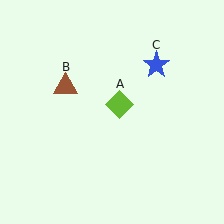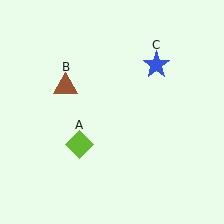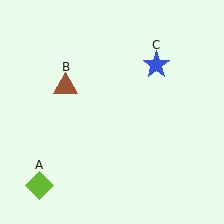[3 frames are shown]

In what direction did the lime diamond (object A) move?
The lime diamond (object A) moved down and to the left.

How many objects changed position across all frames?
1 object changed position: lime diamond (object A).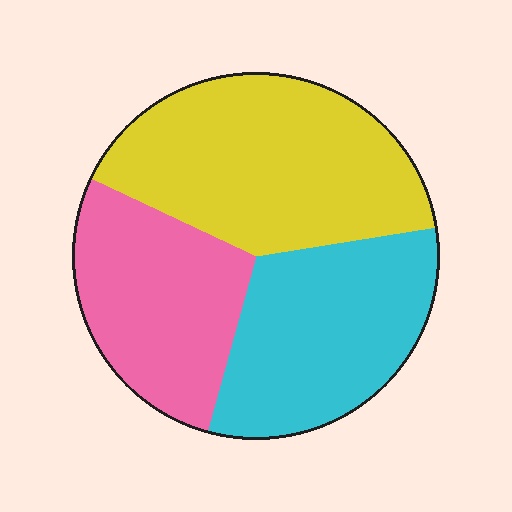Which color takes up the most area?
Yellow, at roughly 40%.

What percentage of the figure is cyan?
Cyan takes up about one third (1/3) of the figure.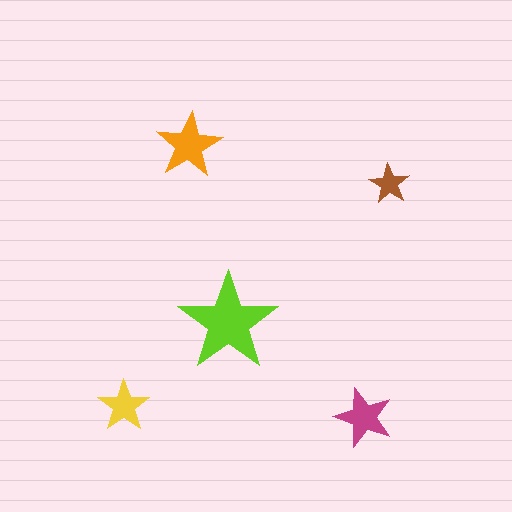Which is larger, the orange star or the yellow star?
The orange one.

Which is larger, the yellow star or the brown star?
The yellow one.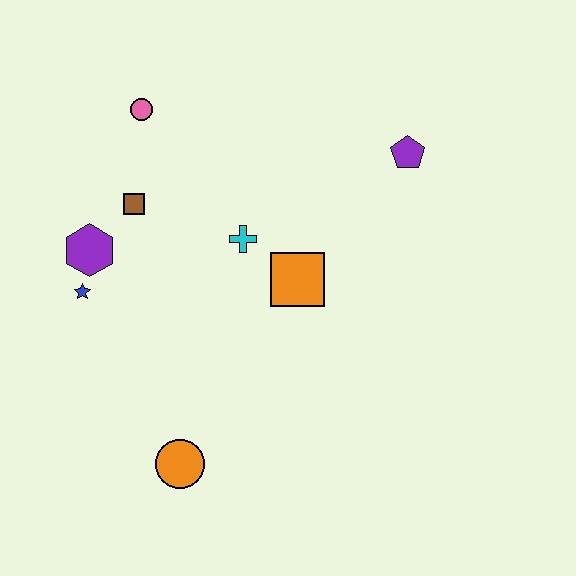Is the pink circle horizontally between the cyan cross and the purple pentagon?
No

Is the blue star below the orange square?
Yes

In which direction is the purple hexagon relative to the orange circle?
The purple hexagon is above the orange circle.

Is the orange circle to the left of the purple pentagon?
Yes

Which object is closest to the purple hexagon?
The blue star is closest to the purple hexagon.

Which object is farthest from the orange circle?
The purple pentagon is farthest from the orange circle.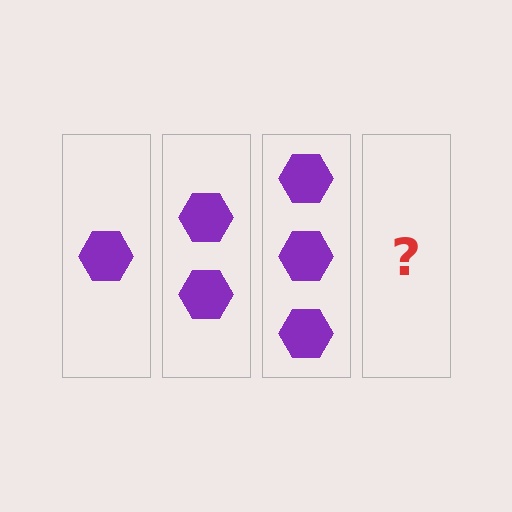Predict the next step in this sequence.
The next step is 4 hexagons.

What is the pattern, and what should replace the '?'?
The pattern is that each step adds one more hexagon. The '?' should be 4 hexagons.